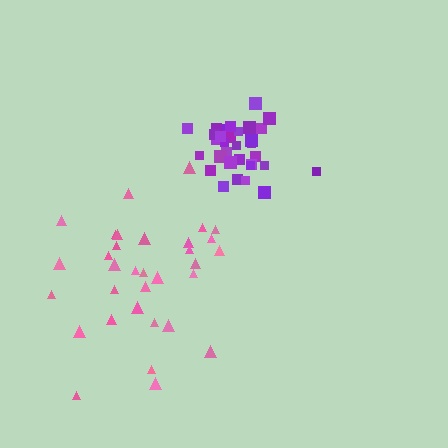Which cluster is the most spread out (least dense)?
Pink.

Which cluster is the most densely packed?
Purple.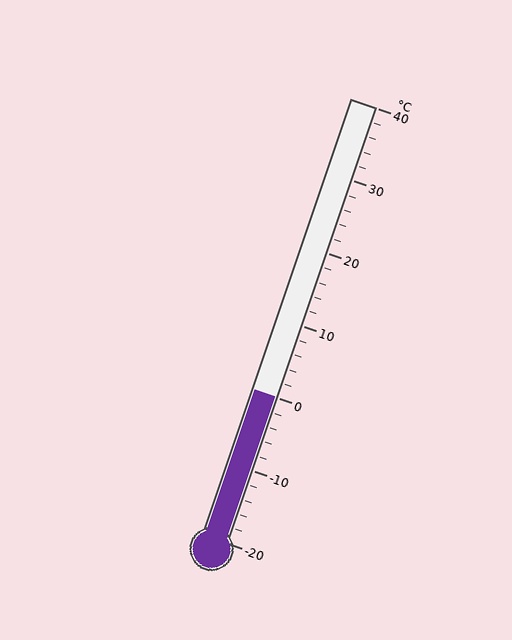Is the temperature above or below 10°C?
The temperature is below 10°C.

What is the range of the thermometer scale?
The thermometer scale ranges from -20°C to 40°C.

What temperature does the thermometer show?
The thermometer shows approximately 0°C.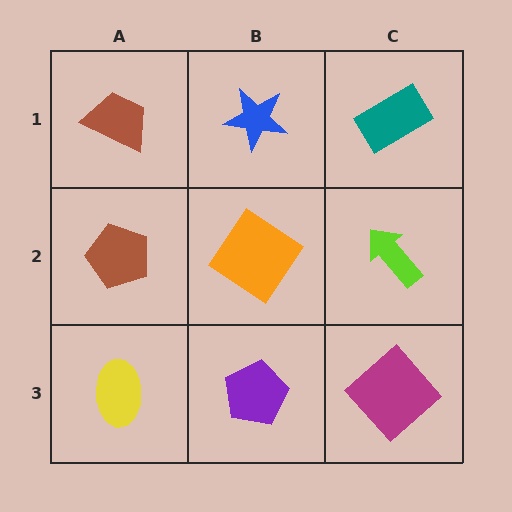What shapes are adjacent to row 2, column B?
A blue star (row 1, column B), a purple pentagon (row 3, column B), a brown pentagon (row 2, column A), a lime arrow (row 2, column C).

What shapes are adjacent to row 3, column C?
A lime arrow (row 2, column C), a purple pentagon (row 3, column B).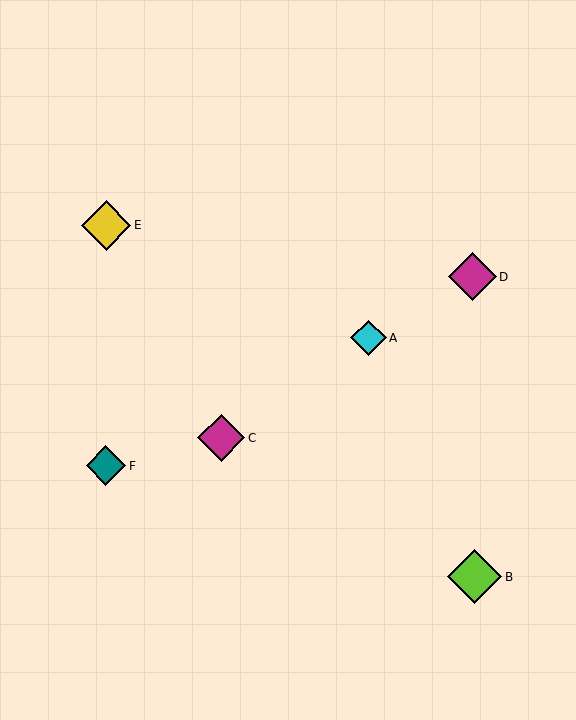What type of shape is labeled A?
Shape A is a cyan diamond.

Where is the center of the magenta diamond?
The center of the magenta diamond is at (221, 438).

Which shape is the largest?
The lime diamond (labeled B) is the largest.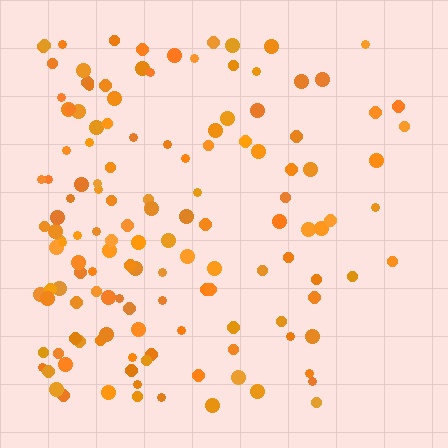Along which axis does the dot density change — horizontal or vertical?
Horizontal.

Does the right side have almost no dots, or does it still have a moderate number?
Still a moderate number, just noticeably fewer than the left.